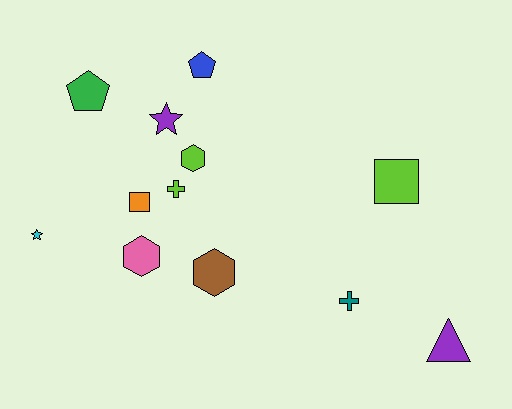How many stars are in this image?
There are 2 stars.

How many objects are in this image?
There are 12 objects.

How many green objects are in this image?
There is 1 green object.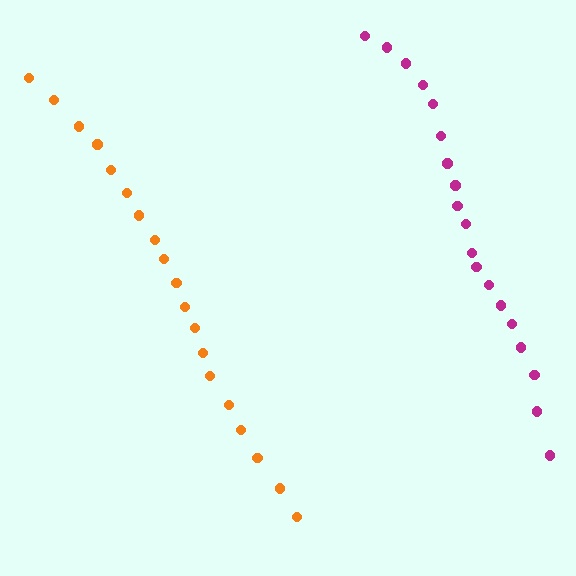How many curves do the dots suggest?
There are 2 distinct paths.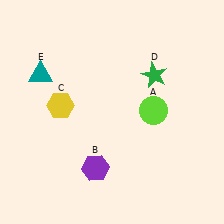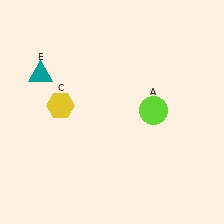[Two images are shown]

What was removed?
The green star (D), the purple hexagon (B) were removed in Image 2.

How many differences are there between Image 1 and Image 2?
There are 2 differences between the two images.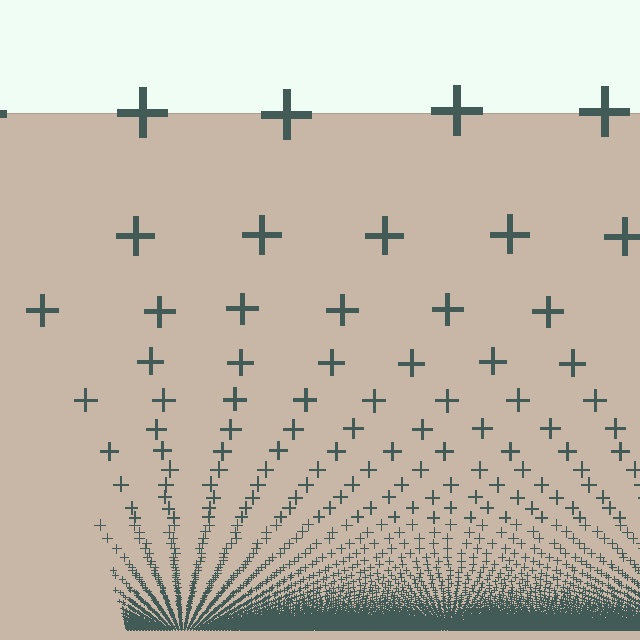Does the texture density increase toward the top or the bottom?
Density increases toward the bottom.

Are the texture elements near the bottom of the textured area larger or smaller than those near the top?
Smaller. The gradient is inverted — elements near the bottom are smaller and denser.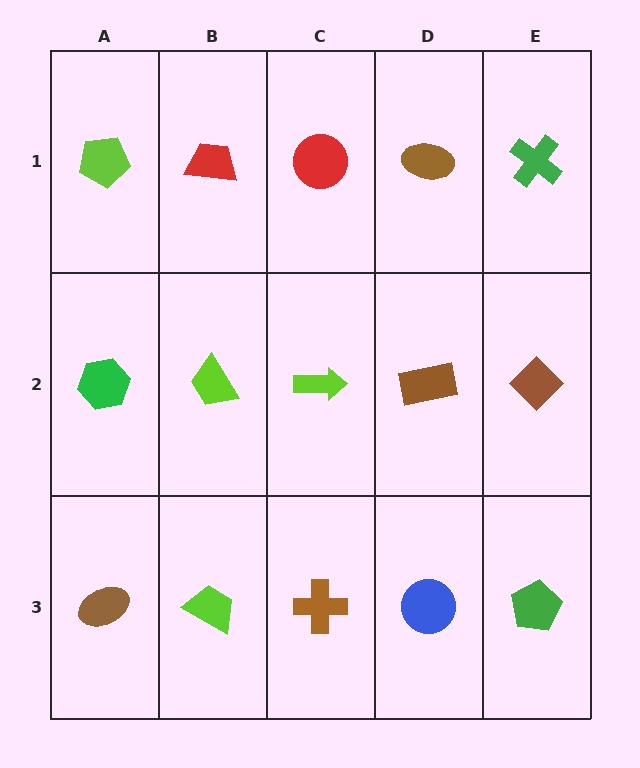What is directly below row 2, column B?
A lime trapezoid.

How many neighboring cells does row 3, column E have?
2.